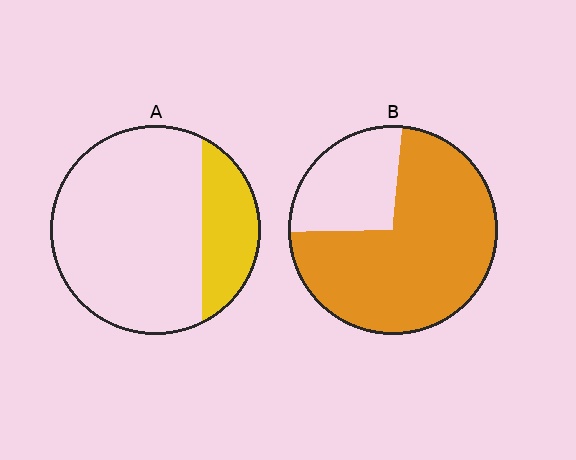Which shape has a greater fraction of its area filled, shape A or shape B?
Shape B.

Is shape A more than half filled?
No.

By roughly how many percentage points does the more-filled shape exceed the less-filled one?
By roughly 50 percentage points (B over A).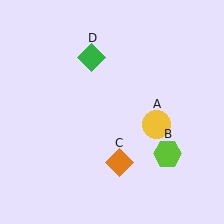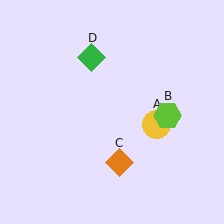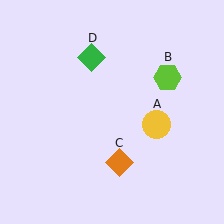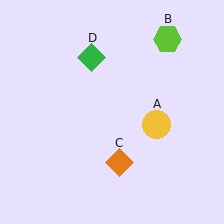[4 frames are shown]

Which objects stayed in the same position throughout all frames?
Yellow circle (object A) and orange diamond (object C) and green diamond (object D) remained stationary.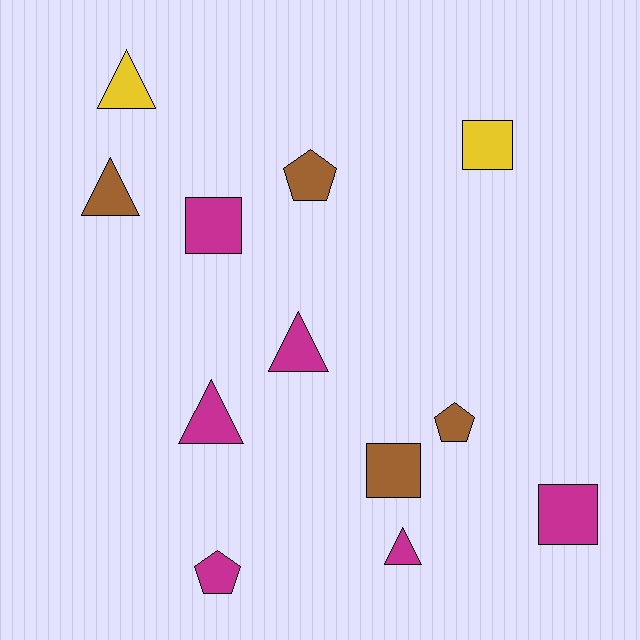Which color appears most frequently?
Magenta, with 6 objects.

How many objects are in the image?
There are 12 objects.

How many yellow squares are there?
There is 1 yellow square.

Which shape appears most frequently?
Triangle, with 5 objects.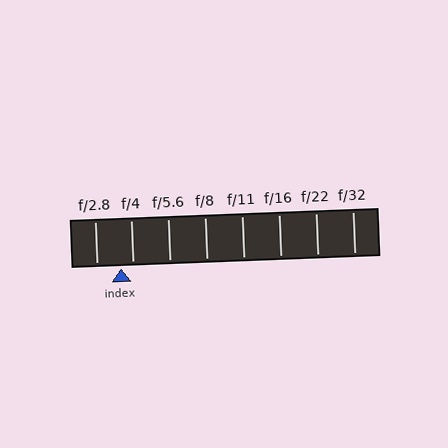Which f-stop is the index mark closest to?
The index mark is closest to f/4.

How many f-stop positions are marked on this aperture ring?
There are 8 f-stop positions marked.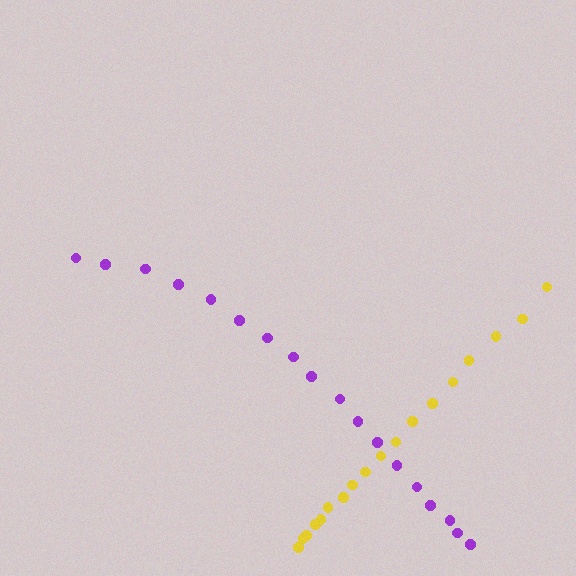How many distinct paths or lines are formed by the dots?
There are 2 distinct paths.